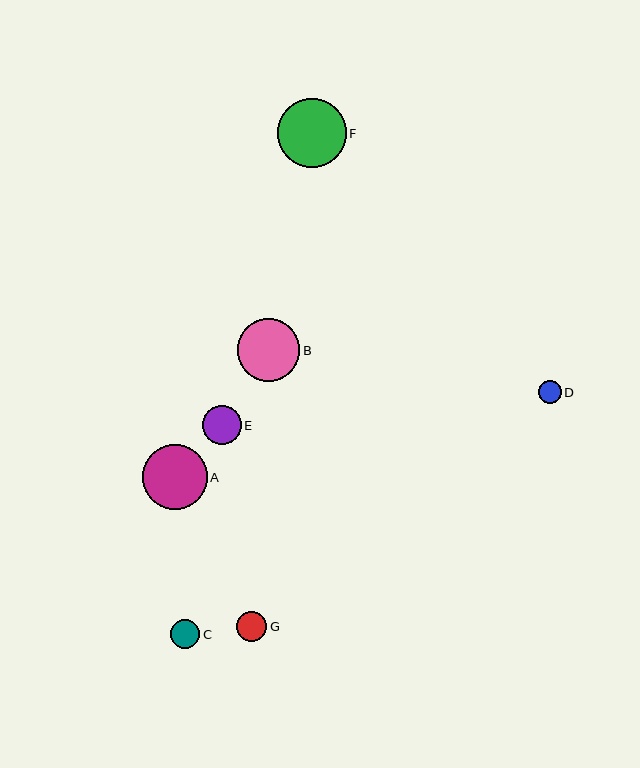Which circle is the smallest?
Circle D is the smallest with a size of approximately 23 pixels.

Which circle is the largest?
Circle F is the largest with a size of approximately 69 pixels.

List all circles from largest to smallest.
From largest to smallest: F, A, B, E, G, C, D.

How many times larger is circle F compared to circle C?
Circle F is approximately 2.3 times the size of circle C.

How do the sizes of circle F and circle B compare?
Circle F and circle B are approximately the same size.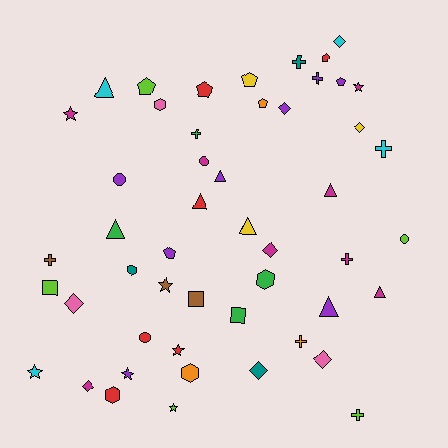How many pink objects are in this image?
There are 3 pink objects.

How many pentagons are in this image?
There are 7 pentagons.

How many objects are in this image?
There are 50 objects.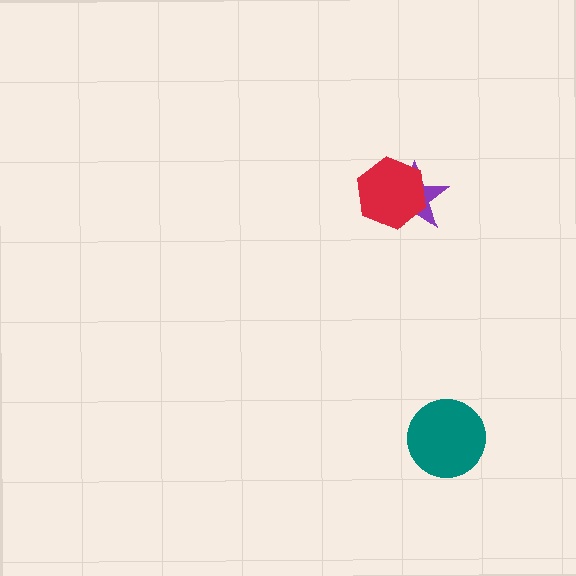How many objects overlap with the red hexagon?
1 object overlaps with the red hexagon.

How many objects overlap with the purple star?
1 object overlaps with the purple star.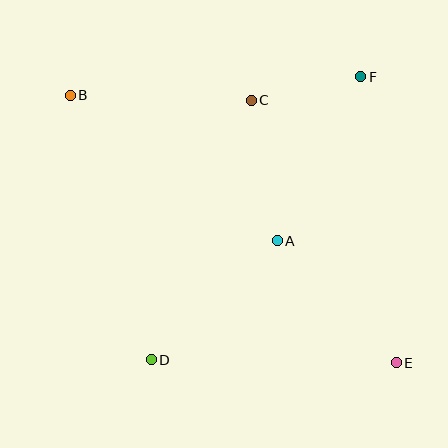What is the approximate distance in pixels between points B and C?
The distance between B and C is approximately 181 pixels.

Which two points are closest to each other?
Points C and F are closest to each other.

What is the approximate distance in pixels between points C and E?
The distance between C and E is approximately 300 pixels.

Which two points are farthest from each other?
Points B and E are farthest from each other.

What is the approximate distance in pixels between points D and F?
The distance between D and F is approximately 352 pixels.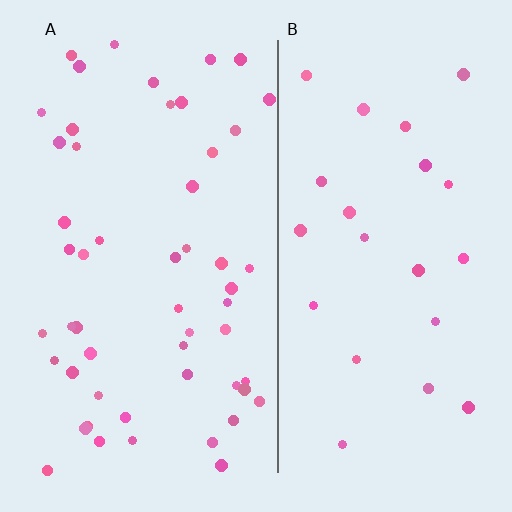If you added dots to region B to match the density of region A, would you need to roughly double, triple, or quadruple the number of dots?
Approximately double.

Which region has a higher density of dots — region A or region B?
A (the left).